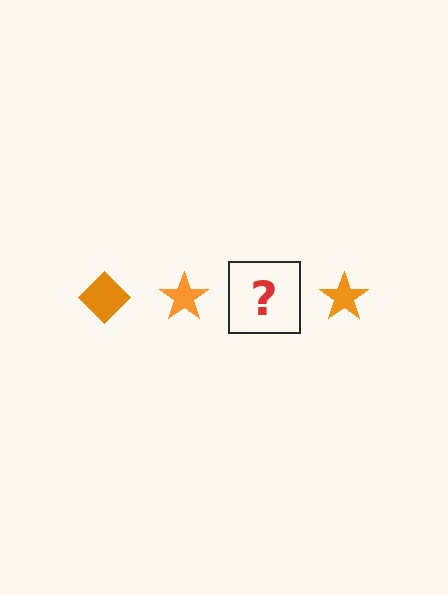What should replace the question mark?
The question mark should be replaced with an orange diamond.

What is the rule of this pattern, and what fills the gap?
The rule is that the pattern cycles through diamond, star shapes in orange. The gap should be filled with an orange diamond.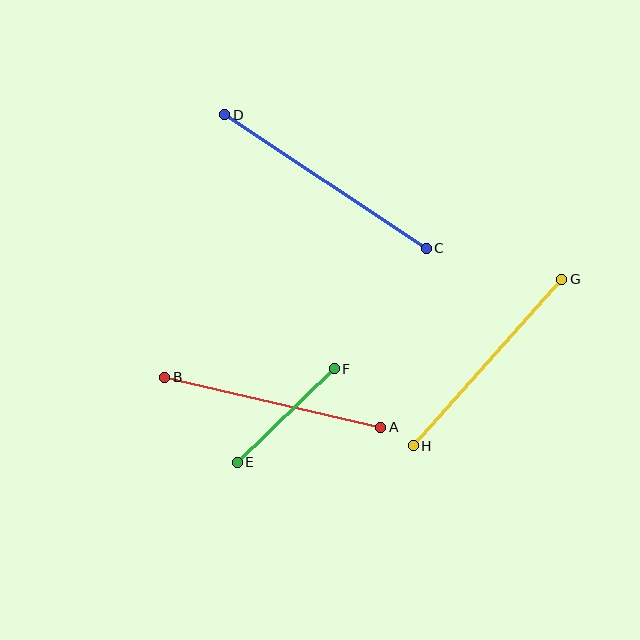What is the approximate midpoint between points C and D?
The midpoint is at approximately (325, 181) pixels.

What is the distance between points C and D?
The distance is approximately 242 pixels.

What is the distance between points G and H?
The distance is approximately 223 pixels.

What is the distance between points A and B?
The distance is approximately 222 pixels.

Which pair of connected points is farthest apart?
Points C and D are farthest apart.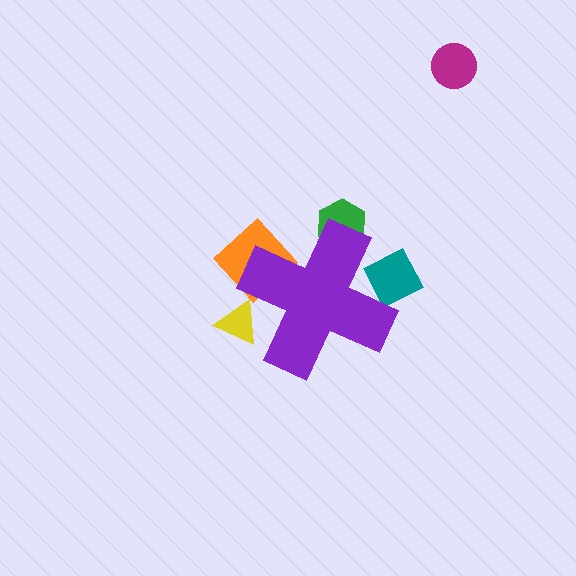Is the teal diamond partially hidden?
Yes, the teal diamond is partially hidden behind the purple cross.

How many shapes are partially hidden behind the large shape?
4 shapes are partially hidden.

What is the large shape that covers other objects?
A purple cross.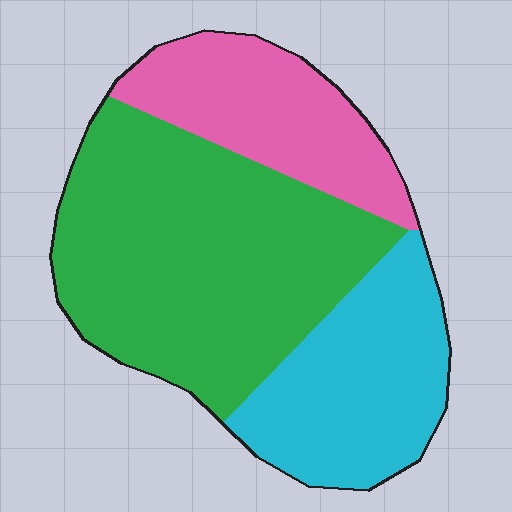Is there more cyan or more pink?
Cyan.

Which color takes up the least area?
Pink, at roughly 20%.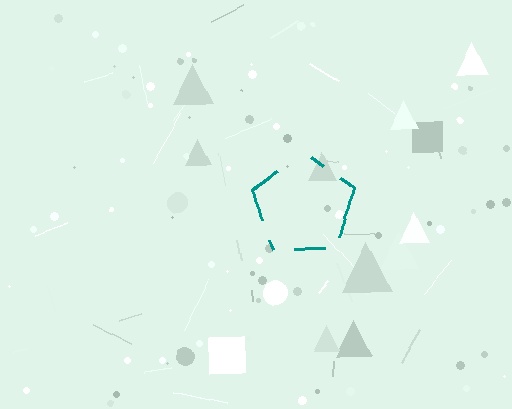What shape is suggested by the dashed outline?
The dashed outline suggests a pentagon.